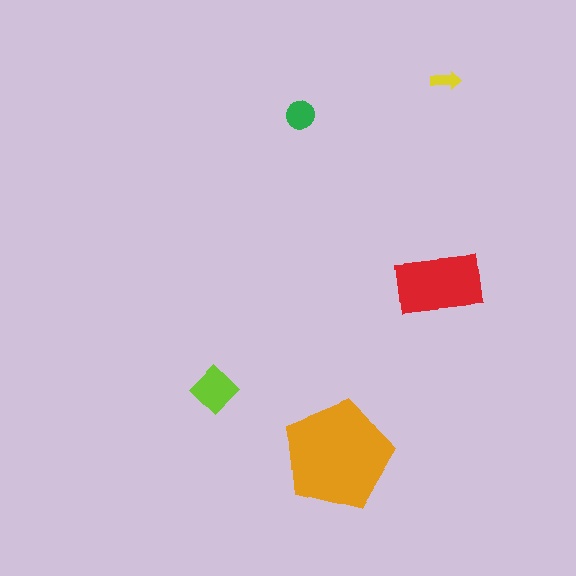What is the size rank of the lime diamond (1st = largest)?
3rd.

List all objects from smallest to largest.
The yellow arrow, the green circle, the lime diamond, the red rectangle, the orange pentagon.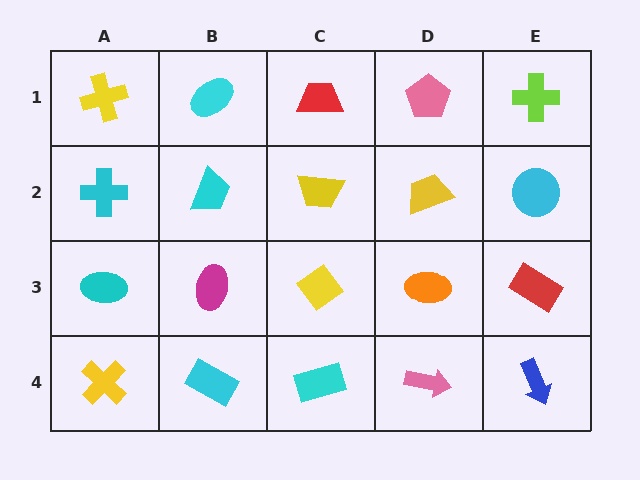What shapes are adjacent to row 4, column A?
A cyan ellipse (row 3, column A), a cyan rectangle (row 4, column B).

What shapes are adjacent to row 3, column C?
A yellow trapezoid (row 2, column C), a cyan rectangle (row 4, column C), a magenta ellipse (row 3, column B), an orange ellipse (row 3, column D).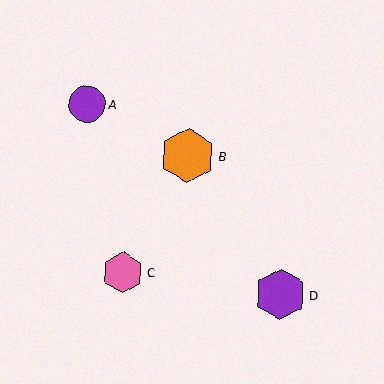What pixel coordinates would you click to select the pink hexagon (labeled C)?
Click at (123, 273) to select the pink hexagon C.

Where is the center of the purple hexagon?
The center of the purple hexagon is at (281, 294).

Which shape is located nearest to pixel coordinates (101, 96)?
The purple circle (labeled A) at (87, 104) is nearest to that location.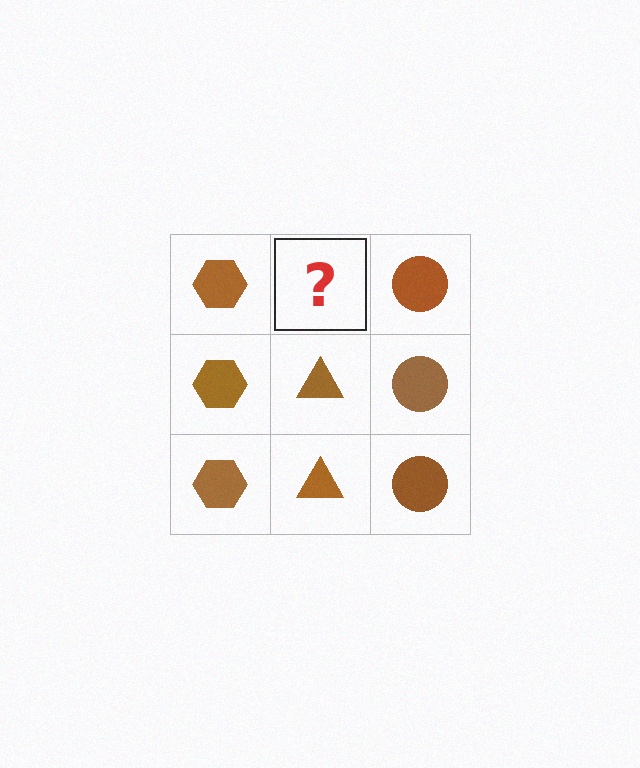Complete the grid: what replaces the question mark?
The question mark should be replaced with a brown triangle.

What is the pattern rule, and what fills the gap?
The rule is that each column has a consistent shape. The gap should be filled with a brown triangle.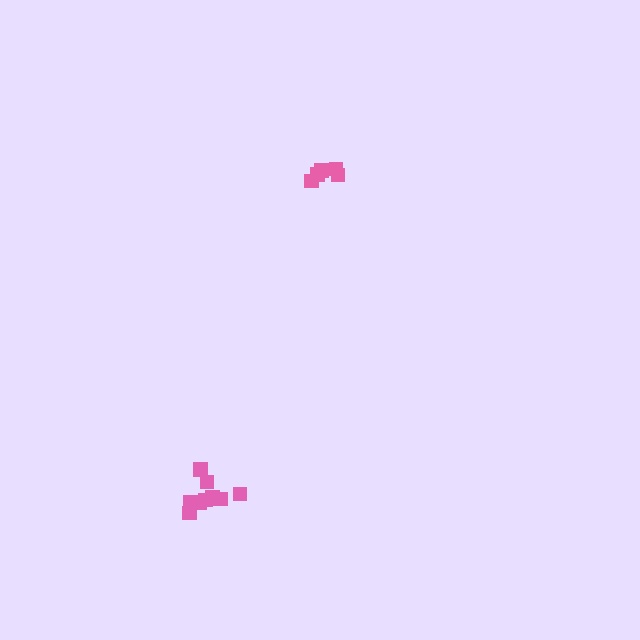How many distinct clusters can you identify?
There are 2 distinct clusters.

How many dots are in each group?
Group 1: 9 dots, Group 2: 5 dots (14 total).